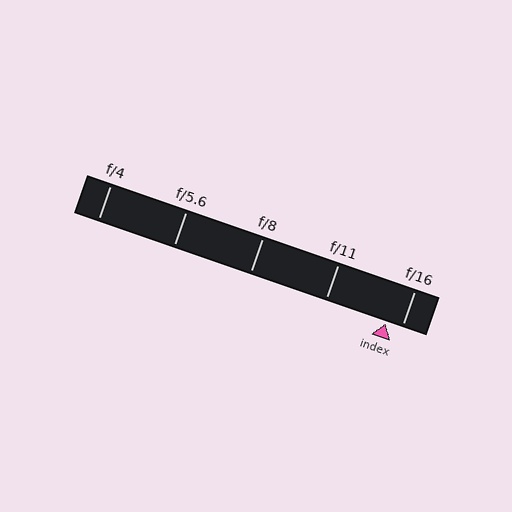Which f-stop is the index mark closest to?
The index mark is closest to f/16.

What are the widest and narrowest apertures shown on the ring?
The widest aperture shown is f/4 and the narrowest is f/16.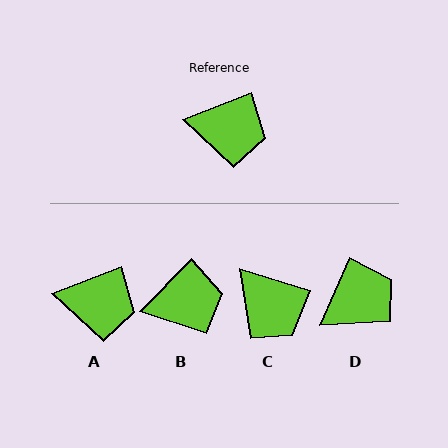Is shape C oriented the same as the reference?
No, it is off by about 38 degrees.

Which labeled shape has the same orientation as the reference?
A.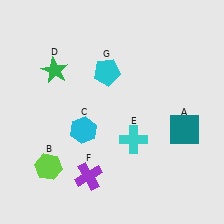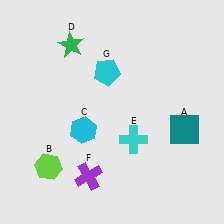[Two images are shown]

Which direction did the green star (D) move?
The green star (D) moved up.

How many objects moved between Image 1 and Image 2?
1 object moved between the two images.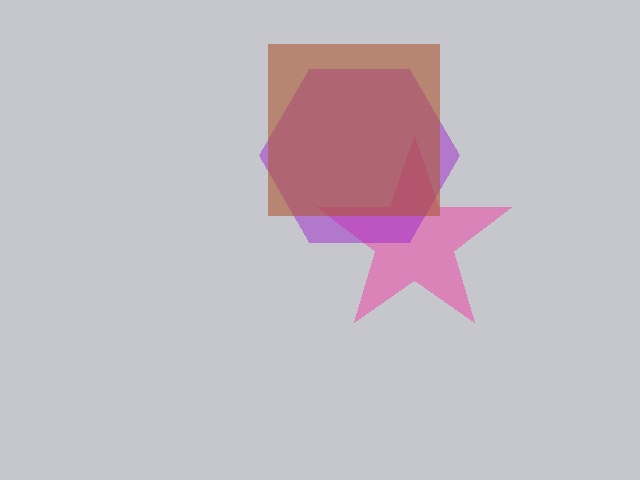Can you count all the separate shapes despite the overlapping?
Yes, there are 3 separate shapes.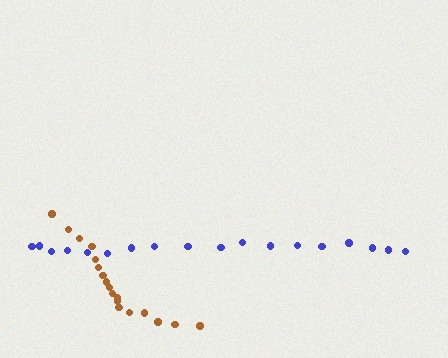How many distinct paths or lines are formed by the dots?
There are 2 distinct paths.